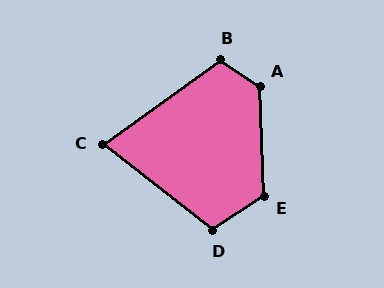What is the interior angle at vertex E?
Approximately 122 degrees (obtuse).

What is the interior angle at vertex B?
Approximately 110 degrees (obtuse).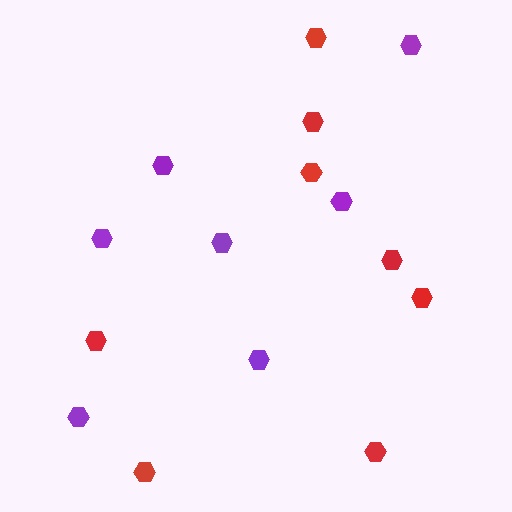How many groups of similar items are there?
There are 2 groups: one group of red hexagons (8) and one group of purple hexagons (7).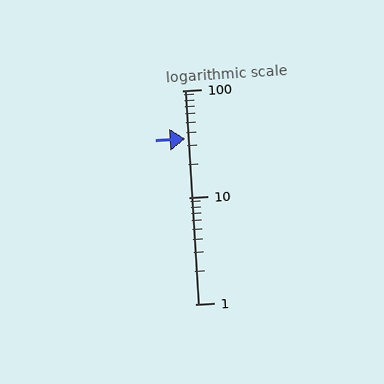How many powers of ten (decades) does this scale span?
The scale spans 2 decades, from 1 to 100.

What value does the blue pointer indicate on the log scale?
The pointer indicates approximately 35.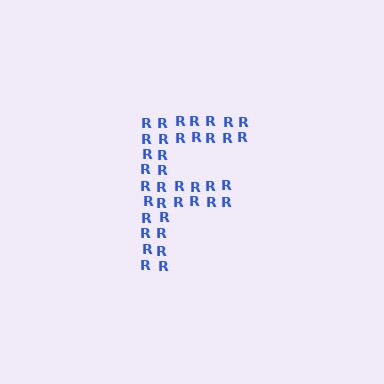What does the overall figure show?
The overall figure shows the letter F.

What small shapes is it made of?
It is made of small letter R's.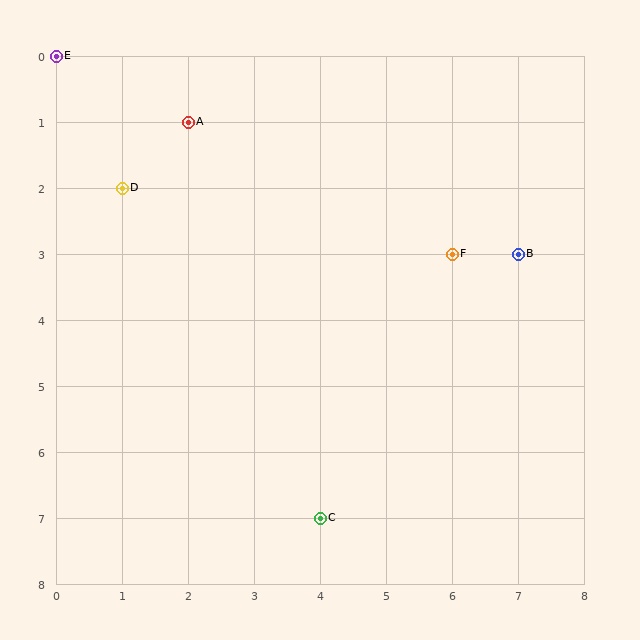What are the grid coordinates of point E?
Point E is at grid coordinates (0, 0).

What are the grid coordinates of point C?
Point C is at grid coordinates (4, 7).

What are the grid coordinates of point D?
Point D is at grid coordinates (1, 2).